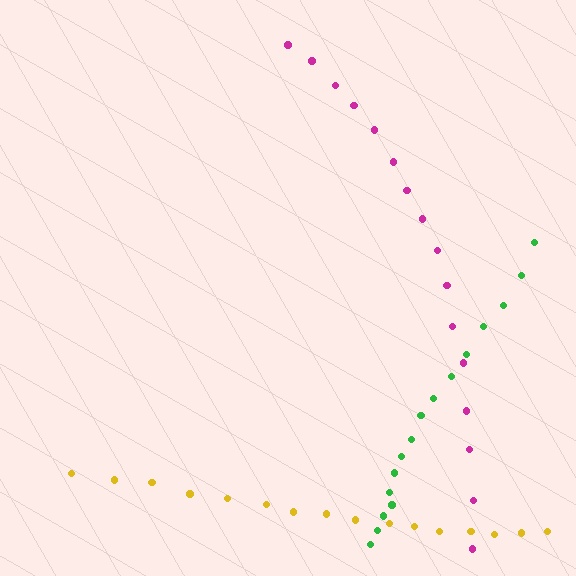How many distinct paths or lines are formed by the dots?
There are 3 distinct paths.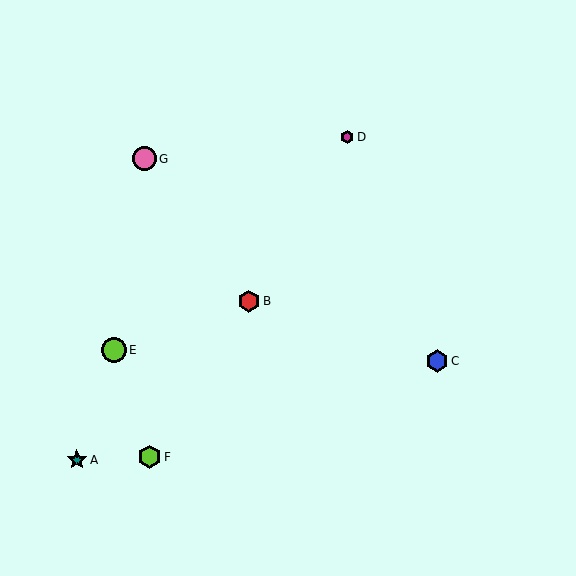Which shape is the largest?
The lime circle (labeled E) is the largest.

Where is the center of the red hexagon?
The center of the red hexagon is at (249, 301).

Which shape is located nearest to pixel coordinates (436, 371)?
The blue hexagon (labeled C) at (437, 361) is nearest to that location.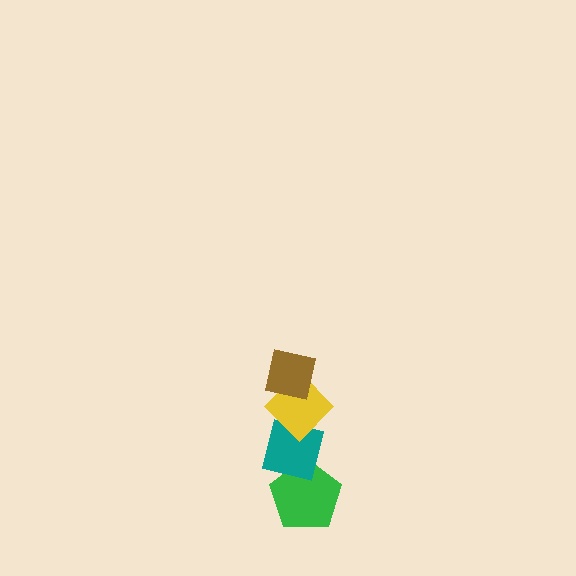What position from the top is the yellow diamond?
The yellow diamond is 2nd from the top.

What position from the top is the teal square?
The teal square is 3rd from the top.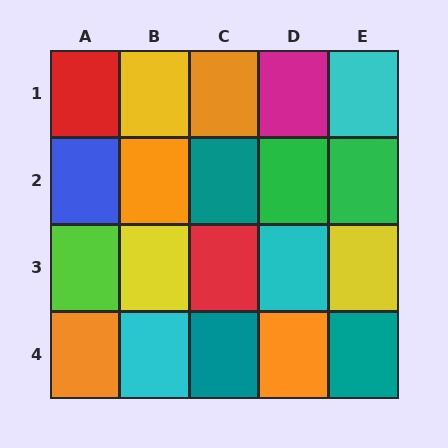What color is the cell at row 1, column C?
Orange.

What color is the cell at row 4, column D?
Orange.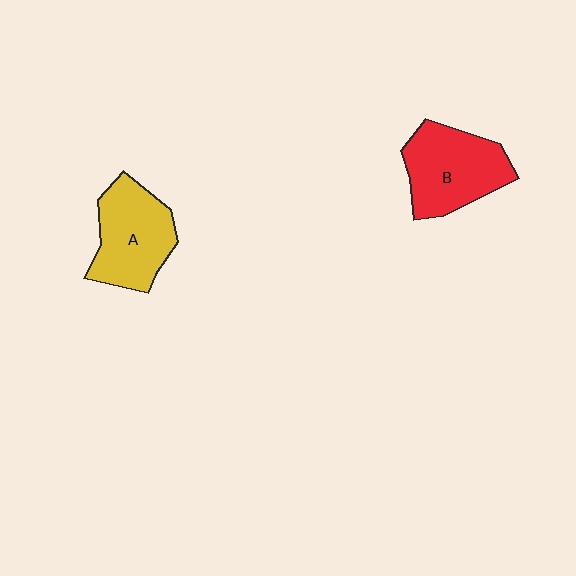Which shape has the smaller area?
Shape A (yellow).